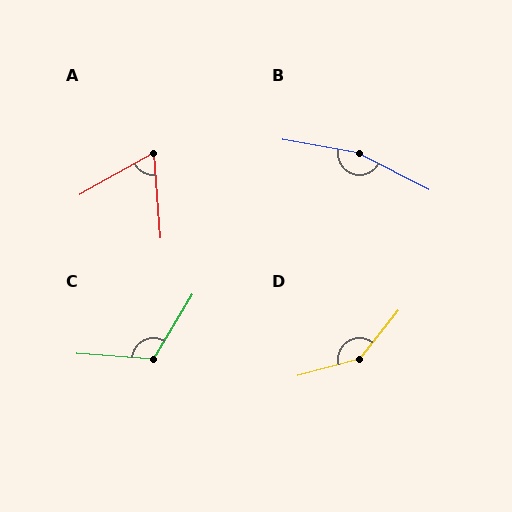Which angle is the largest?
B, at approximately 163 degrees.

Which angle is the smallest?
A, at approximately 65 degrees.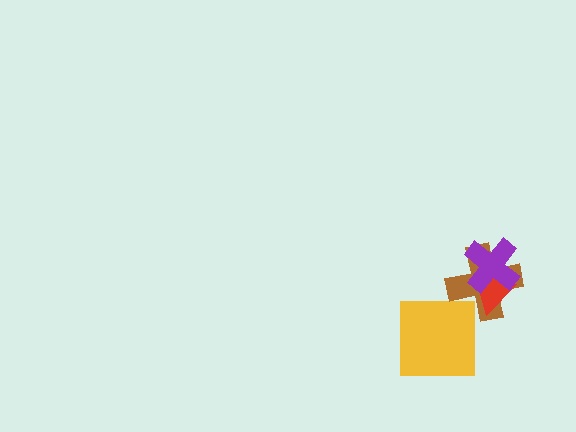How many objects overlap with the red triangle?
2 objects overlap with the red triangle.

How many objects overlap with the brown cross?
2 objects overlap with the brown cross.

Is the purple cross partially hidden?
No, no other shape covers it.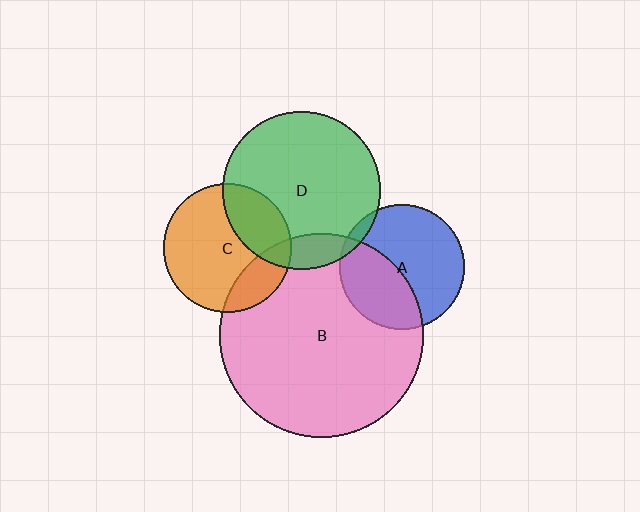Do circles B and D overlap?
Yes.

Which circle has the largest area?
Circle B (pink).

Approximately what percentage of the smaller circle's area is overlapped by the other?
Approximately 15%.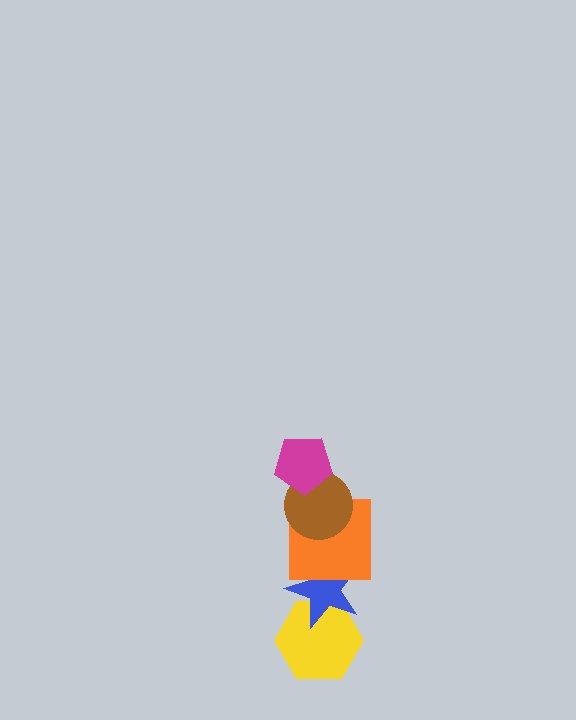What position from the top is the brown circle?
The brown circle is 2nd from the top.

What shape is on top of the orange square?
The brown circle is on top of the orange square.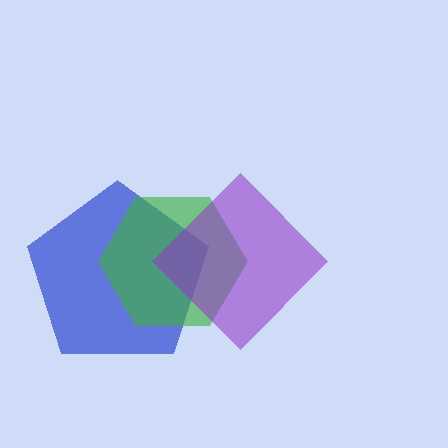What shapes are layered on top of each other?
The layered shapes are: a blue pentagon, a green hexagon, a purple diamond.